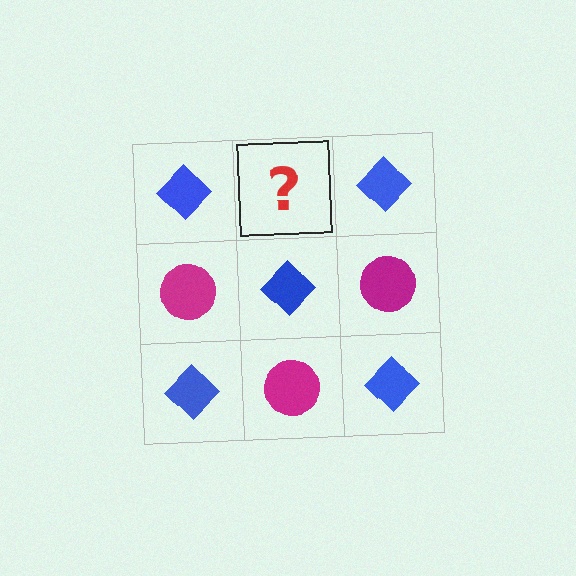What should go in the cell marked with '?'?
The missing cell should contain a magenta circle.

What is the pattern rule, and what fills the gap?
The rule is that it alternates blue diamond and magenta circle in a checkerboard pattern. The gap should be filled with a magenta circle.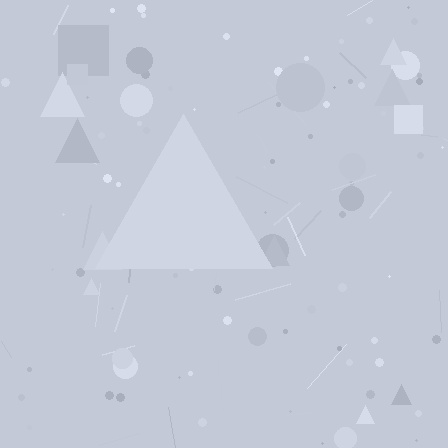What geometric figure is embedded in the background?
A triangle is embedded in the background.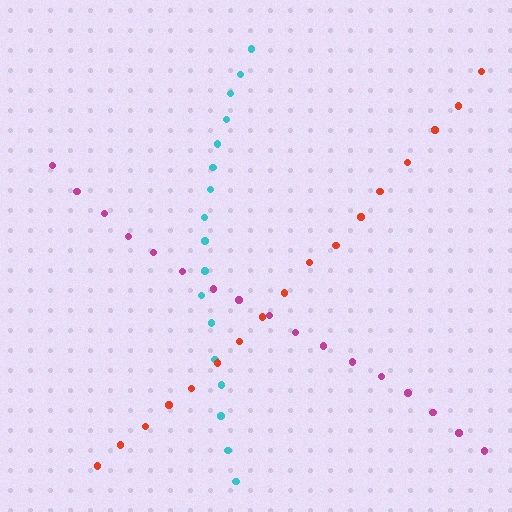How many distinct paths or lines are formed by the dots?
There are 3 distinct paths.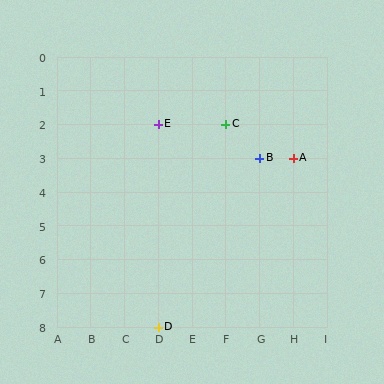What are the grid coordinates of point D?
Point D is at grid coordinates (D, 8).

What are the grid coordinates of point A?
Point A is at grid coordinates (H, 3).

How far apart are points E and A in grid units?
Points E and A are 4 columns and 1 row apart (about 4.1 grid units diagonally).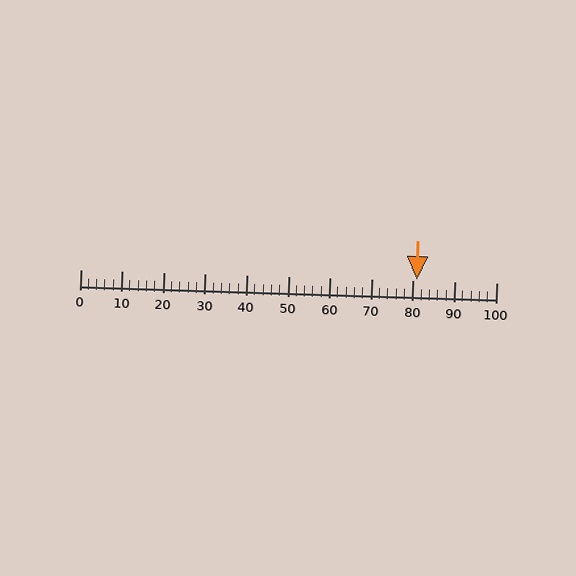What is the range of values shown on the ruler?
The ruler shows values from 0 to 100.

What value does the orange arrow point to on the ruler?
The orange arrow points to approximately 81.